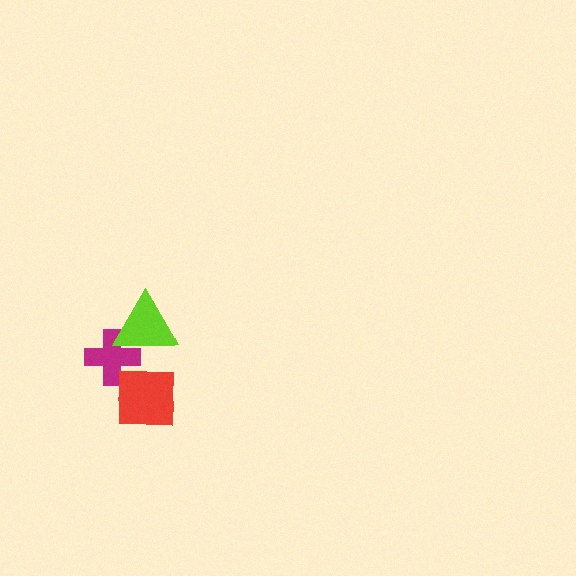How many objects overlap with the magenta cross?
1 object overlaps with the magenta cross.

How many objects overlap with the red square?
0 objects overlap with the red square.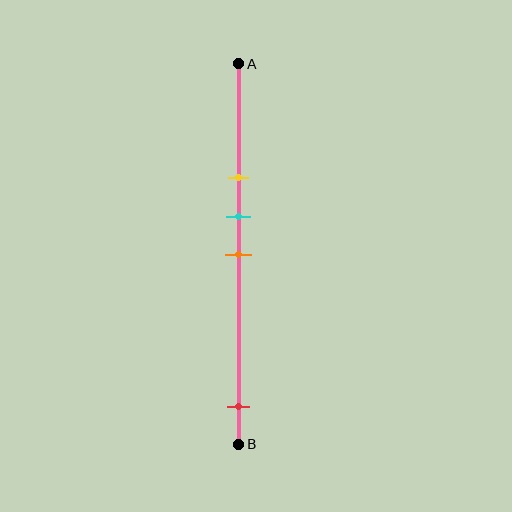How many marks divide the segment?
There are 4 marks dividing the segment.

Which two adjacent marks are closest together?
The cyan and orange marks are the closest adjacent pair.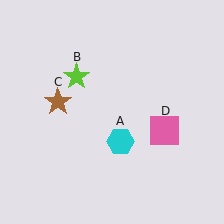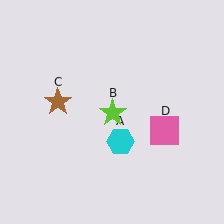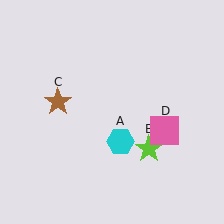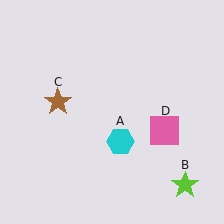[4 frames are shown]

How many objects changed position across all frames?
1 object changed position: lime star (object B).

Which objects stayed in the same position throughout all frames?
Cyan hexagon (object A) and brown star (object C) and pink square (object D) remained stationary.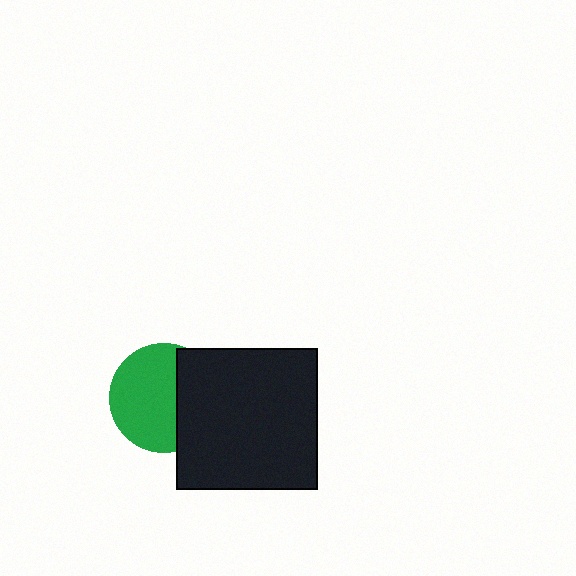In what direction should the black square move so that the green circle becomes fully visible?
The black square should move right. That is the shortest direction to clear the overlap and leave the green circle fully visible.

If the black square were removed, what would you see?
You would see the complete green circle.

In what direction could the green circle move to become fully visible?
The green circle could move left. That would shift it out from behind the black square entirely.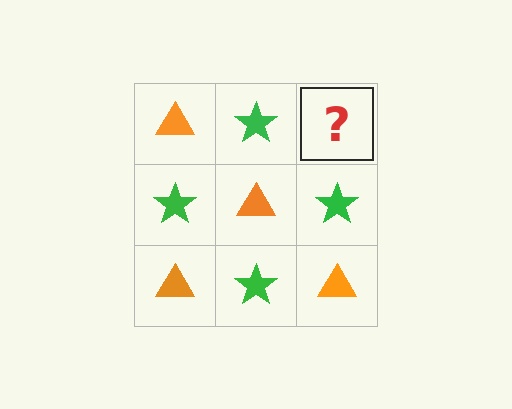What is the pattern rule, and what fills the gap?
The rule is that it alternates orange triangle and green star in a checkerboard pattern. The gap should be filled with an orange triangle.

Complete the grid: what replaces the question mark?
The question mark should be replaced with an orange triangle.